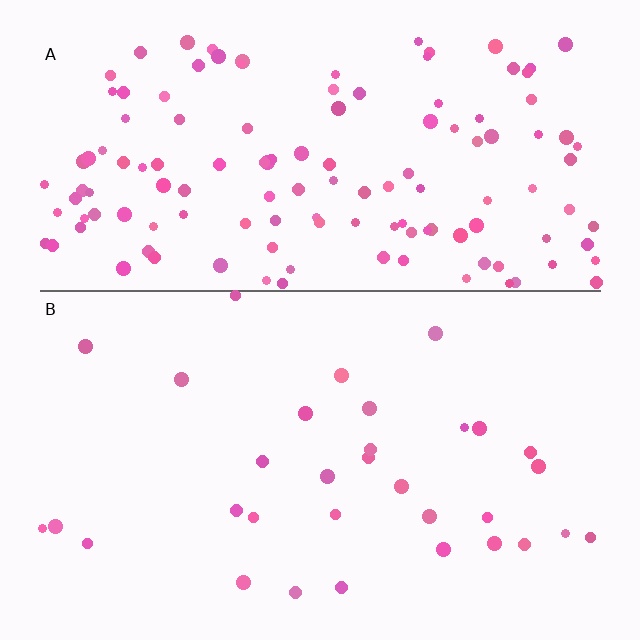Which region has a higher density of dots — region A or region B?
A (the top).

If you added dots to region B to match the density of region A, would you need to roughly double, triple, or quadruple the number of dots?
Approximately quadruple.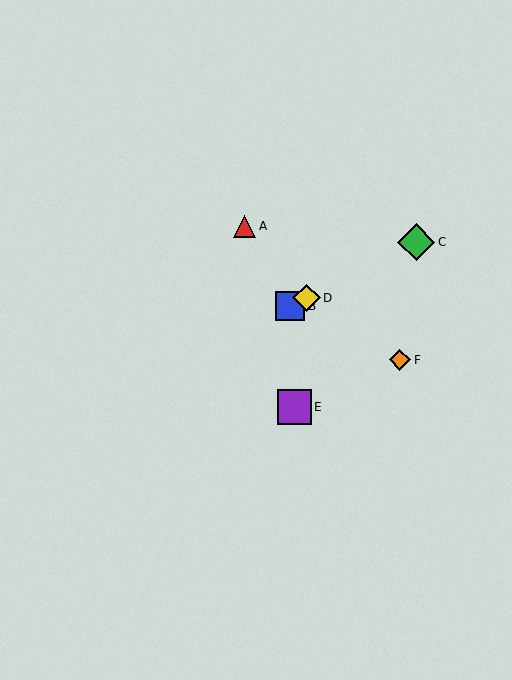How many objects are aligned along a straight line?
3 objects (B, C, D) are aligned along a straight line.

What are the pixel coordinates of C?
Object C is at (416, 242).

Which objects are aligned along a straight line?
Objects B, C, D are aligned along a straight line.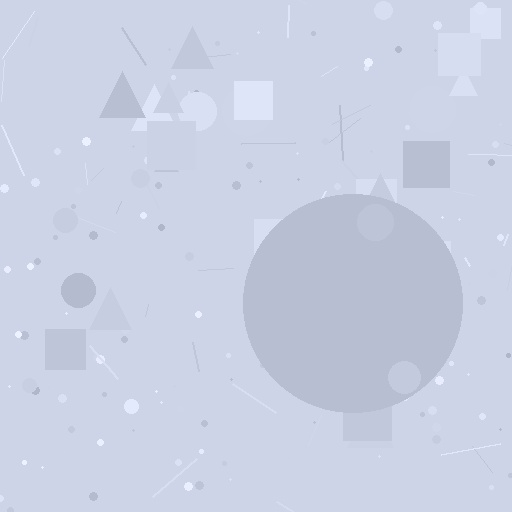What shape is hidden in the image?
A circle is hidden in the image.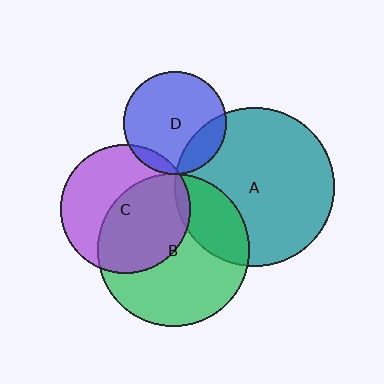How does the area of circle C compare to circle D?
Approximately 1.6 times.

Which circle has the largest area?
Circle A (teal).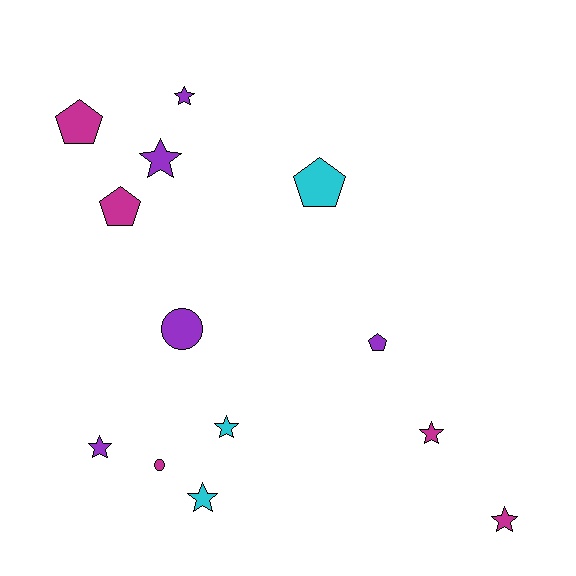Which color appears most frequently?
Magenta, with 5 objects.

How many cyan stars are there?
There are 2 cyan stars.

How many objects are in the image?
There are 13 objects.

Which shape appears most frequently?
Star, with 7 objects.